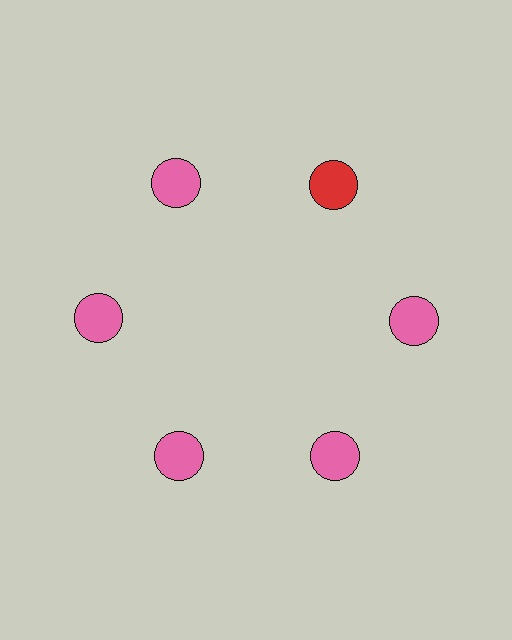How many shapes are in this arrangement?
There are 6 shapes arranged in a ring pattern.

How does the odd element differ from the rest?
It has a different color: red instead of pink.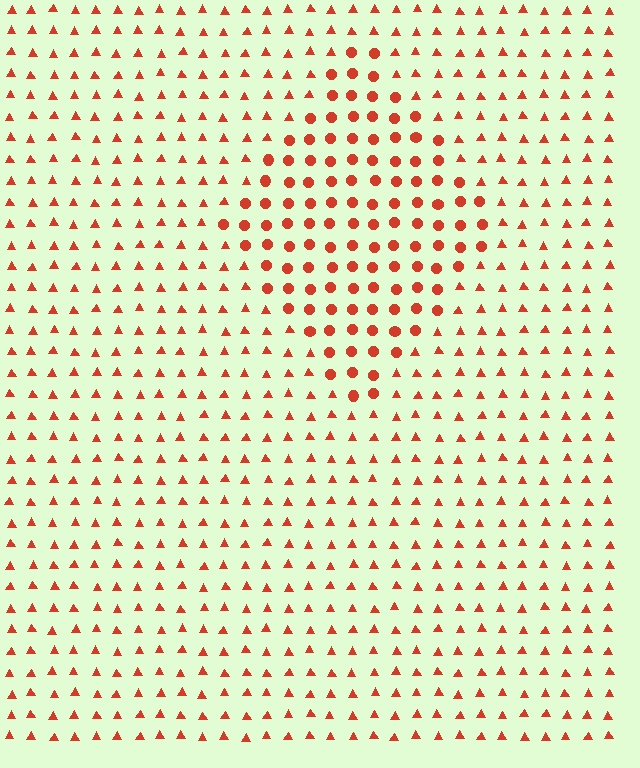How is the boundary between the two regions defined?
The boundary is defined by a change in element shape: circles inside vs. triangles outside. All elements share the same color and spacing.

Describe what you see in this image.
The image is filled with small red elements arranged in a uniform grid. A diamond-shaped region contains circles, while the surrounding area contains triangles. The boundary is defined purely by the change in element shape.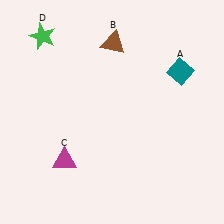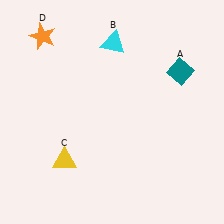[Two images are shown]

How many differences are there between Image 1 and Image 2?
There are 3 differences between the two images.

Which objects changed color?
B changed from brown to cyan. C changed from magenta to yellow. D changed from green to orange.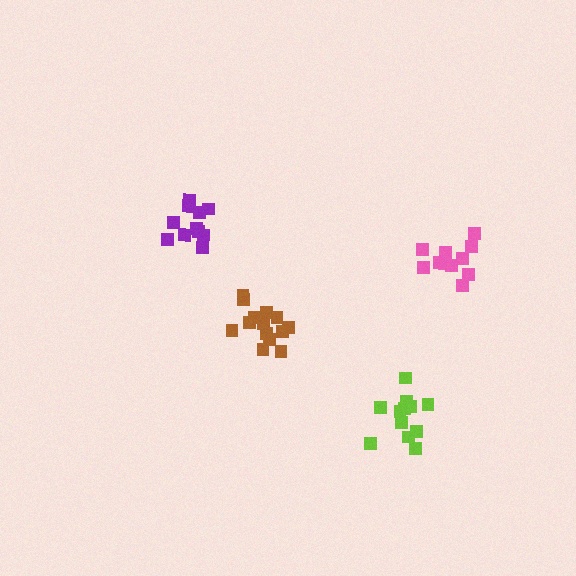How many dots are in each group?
Group 1: 12 dots, Group 2: 11 dots, Group 3: 14 dots, Group 4: 11 dots (48 total).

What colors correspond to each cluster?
The clusters are colored: lime, pink, brown, purple.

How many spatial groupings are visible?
There are 4 spatial groupings.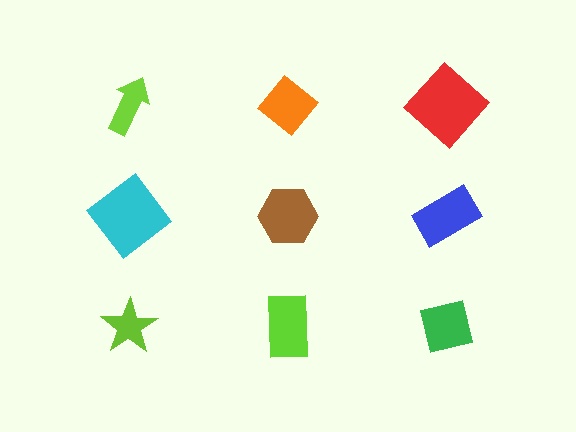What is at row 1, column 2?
An orange diamond.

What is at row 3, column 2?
A lime rectangle.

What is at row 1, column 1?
A lime arrow.